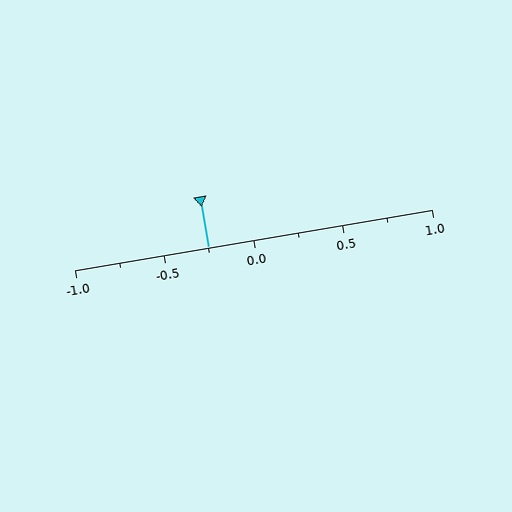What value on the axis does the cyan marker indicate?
The marker indicates approximately -0.25.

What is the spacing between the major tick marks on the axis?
The major ticks are spaced 0.5 apart.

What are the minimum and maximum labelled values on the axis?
The axis runs from -1.0 to 1.0.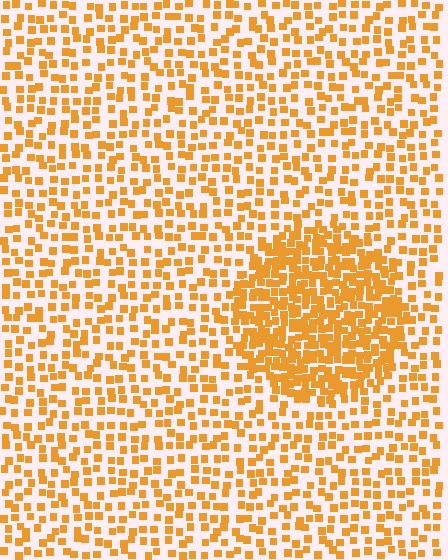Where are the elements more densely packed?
The elements are more densely packed inside the circle boundary.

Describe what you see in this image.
The image contains small orange elements arranged at two different densities. A circle-shaped region is visible where the elements are more densely packed than the surrounding area.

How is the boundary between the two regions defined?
The boundary is defined by a change in element density (approximately 2.2x ratio). All elements are the same color, size, and shape.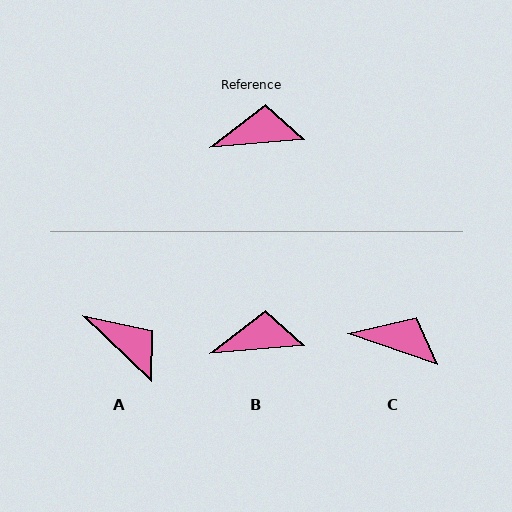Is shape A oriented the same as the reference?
No, it is off by about 49 degrees.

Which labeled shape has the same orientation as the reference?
B.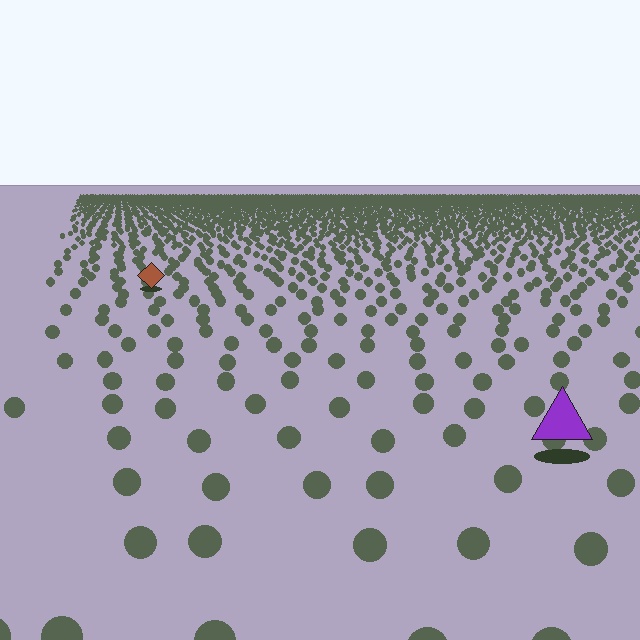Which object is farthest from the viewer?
The brown diamond is farthest from the viewer. It appears smaller and the ground texture around it is denser.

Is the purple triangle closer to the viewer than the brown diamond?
Yes. The purple triangle is closer — you can tell from the texture gradient: the ground texture is coarser near it.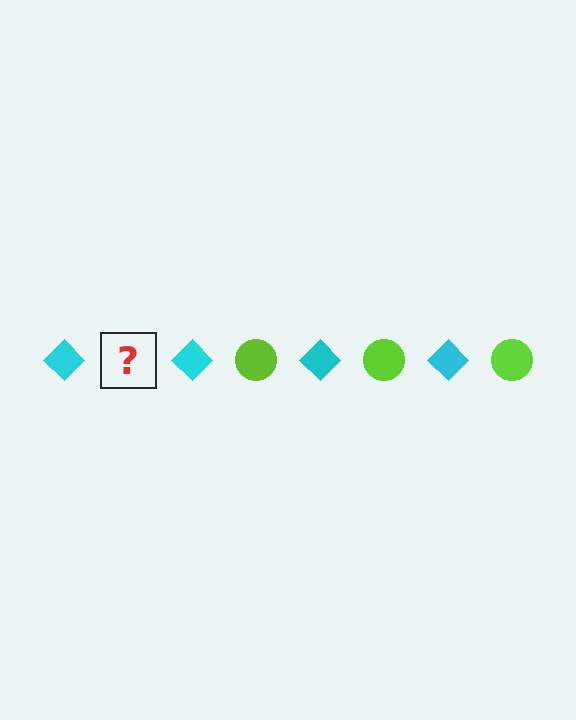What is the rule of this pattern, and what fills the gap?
The rule is that the pattern alternates between cyan diamond and lime circle. The gap should be filled with a lime circle.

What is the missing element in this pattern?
The missing element is a lime circle.